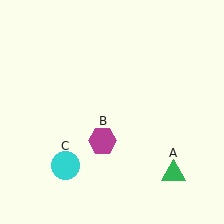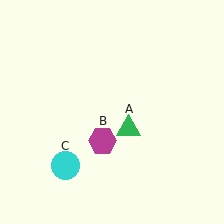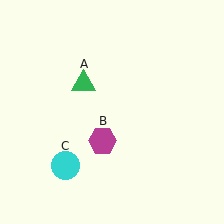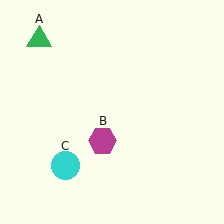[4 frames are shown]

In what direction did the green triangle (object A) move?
The green triangle (object A) moved up and to the left.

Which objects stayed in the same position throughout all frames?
Magenta hexagon (object B) and cyan circle (object C) remained stationary.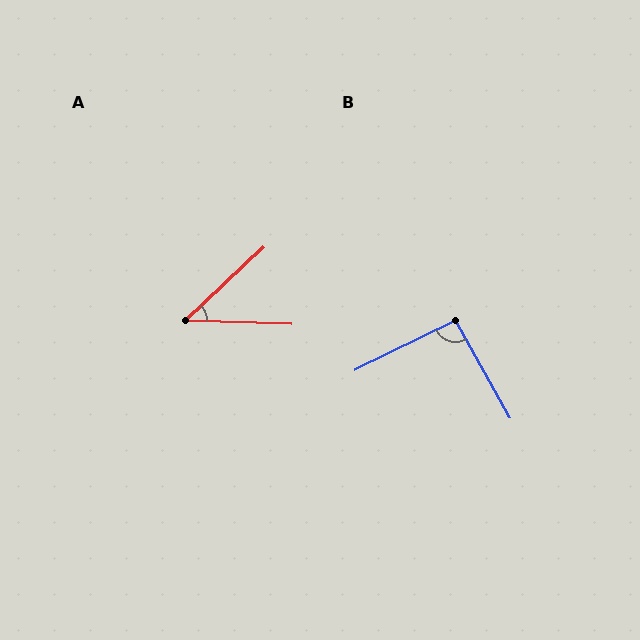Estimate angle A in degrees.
Approximately 45 degrees.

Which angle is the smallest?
A, at approximately 45 degrees.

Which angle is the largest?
B, at approximately 93 degrees.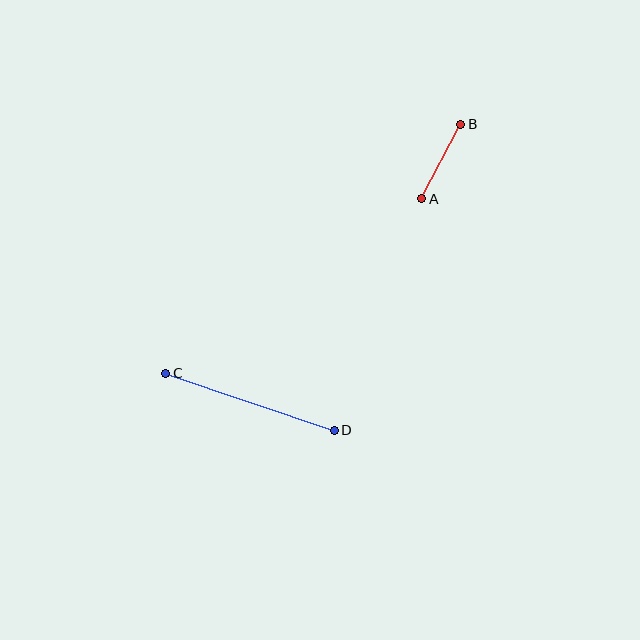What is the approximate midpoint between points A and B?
The midpoint is at approximately (441, 161) pixels.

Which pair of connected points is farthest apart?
Points C and D are farthest apart.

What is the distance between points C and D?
The distance is approximately 178 pixels.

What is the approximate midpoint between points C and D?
The midpoint is at approximately (250, 402) pixels.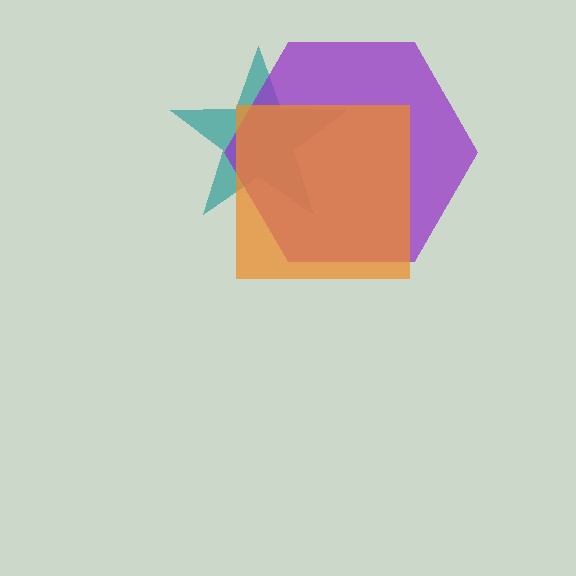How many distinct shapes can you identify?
There are 3 distinct shapes: a teal star, a purple hexagon, an orange square.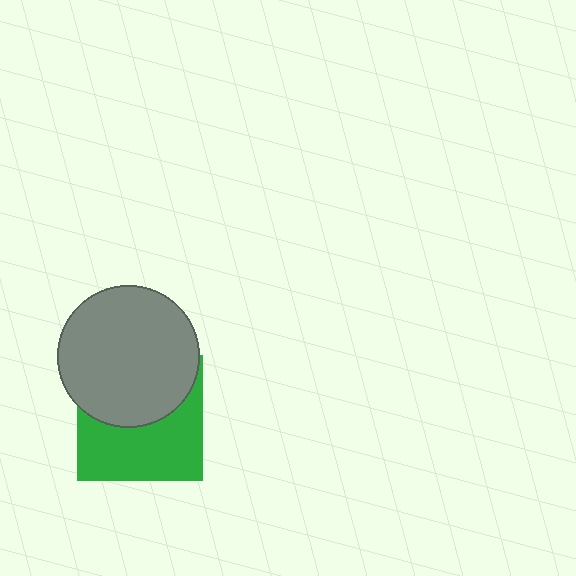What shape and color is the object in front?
The object in front is a gray circle.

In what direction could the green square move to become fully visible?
The green square could move down. That would shift it out from behind the gray circle entirely.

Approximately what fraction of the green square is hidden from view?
Roughly 47% of the green square is hidden behind the gray circle.